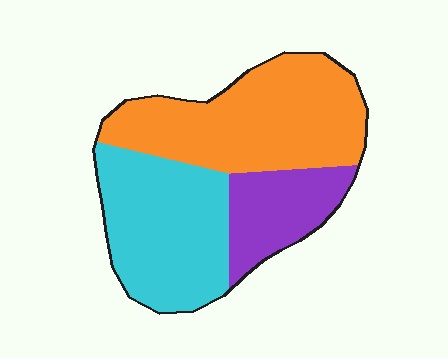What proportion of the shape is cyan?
Cyan takes up about three eighths (3/8) of the shape.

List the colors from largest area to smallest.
From largest to smallest: orange, cyan, purple.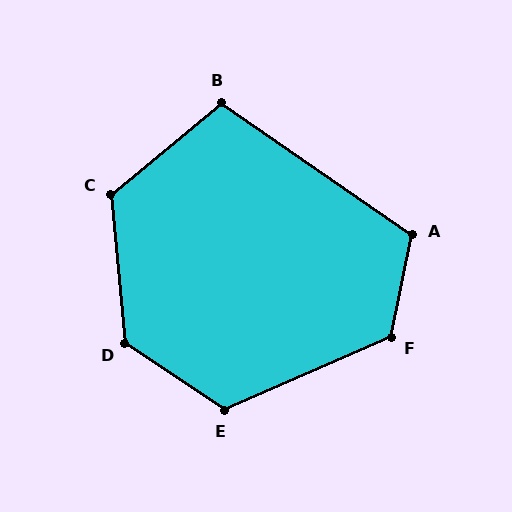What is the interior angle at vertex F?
Approximately 125 degrees (obtuse).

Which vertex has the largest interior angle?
D, at approximately 129 degrees.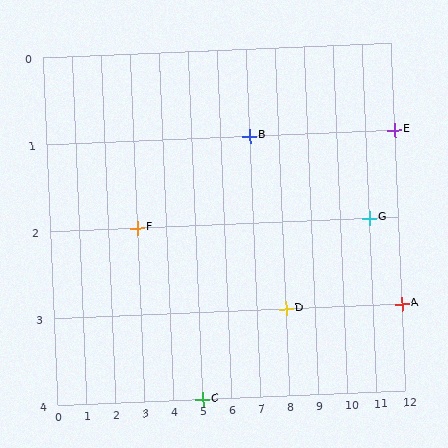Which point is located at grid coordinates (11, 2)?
Point G is at (11, 2).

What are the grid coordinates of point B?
Point B is at grid coordinates (7, 1).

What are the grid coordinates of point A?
Point A is at grid coordinates (12, 3).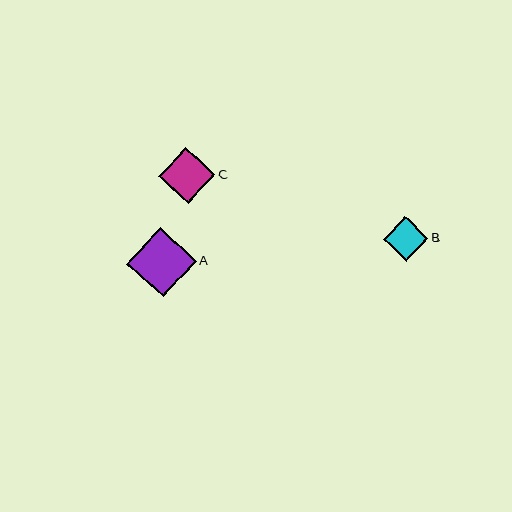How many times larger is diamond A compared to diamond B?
Diamond A is approximately 1.6 times the size of diamond B.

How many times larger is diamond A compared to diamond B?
Diamond A is approximately 1.6 times the size of diamond B.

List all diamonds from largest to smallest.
From largest to smallest: A, C, B.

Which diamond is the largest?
Diamond A is the largest with a size of approximately 69 pixels.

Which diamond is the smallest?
Diamond B is the smallest with a size of approximately 44 pixels.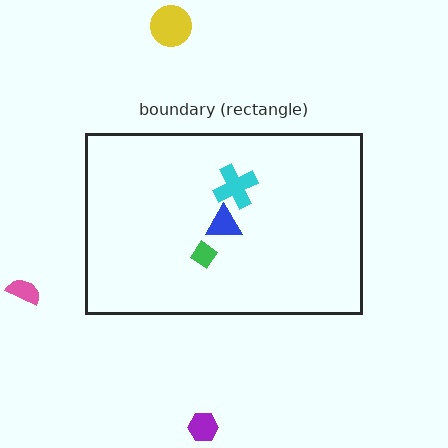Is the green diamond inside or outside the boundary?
Inside.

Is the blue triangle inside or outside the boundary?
Inside.